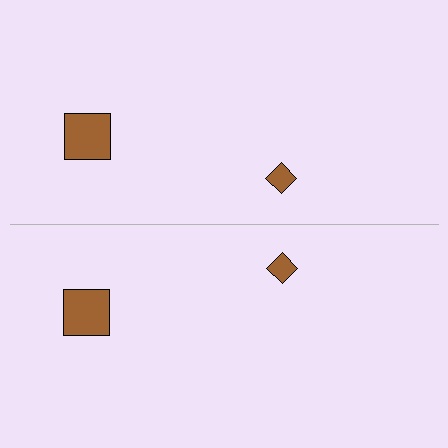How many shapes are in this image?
There are 4 shapes in this image.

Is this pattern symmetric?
Yes, this pattern has bilateral (reflection) symmetry.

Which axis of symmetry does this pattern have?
The pattern has a horizontal axis of symmetry running through the center of the image.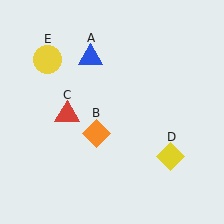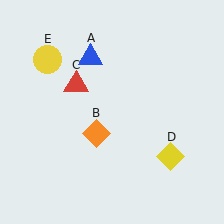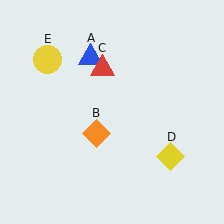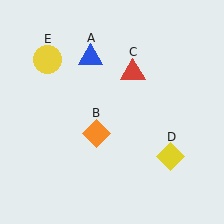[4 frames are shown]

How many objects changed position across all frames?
1 object changed position: red triangle (object C).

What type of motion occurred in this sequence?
The red triangle (object C) rotated clockwise around the center of the scene.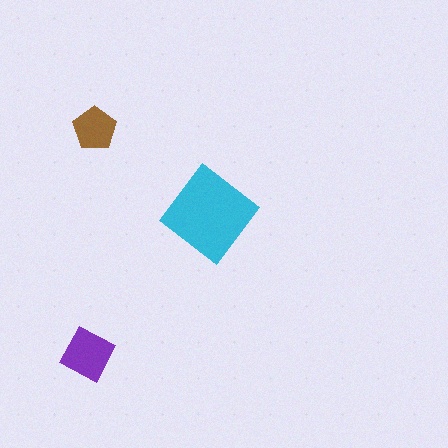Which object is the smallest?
The brown pentagon.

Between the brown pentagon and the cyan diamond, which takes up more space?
The cyan diamond.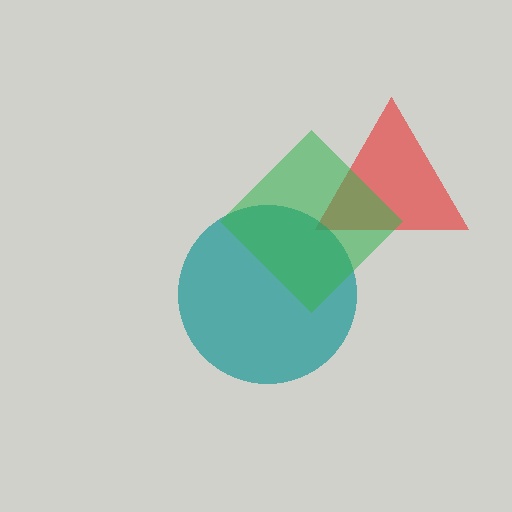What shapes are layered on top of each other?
The layered shapes are: a red triangle, a teal circle, a green diamond.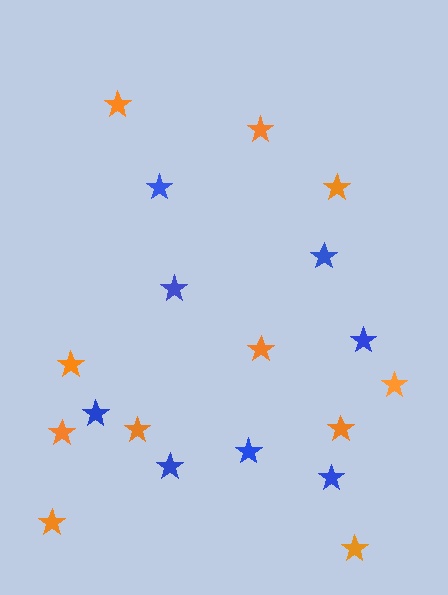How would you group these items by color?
There are 2 groups: one group of orange stars (11) and one group of blue stars (8).